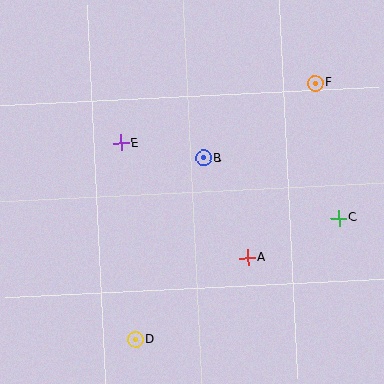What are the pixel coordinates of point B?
Point B is at (204, 158).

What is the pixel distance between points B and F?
The distance between B and F is 134 pixels.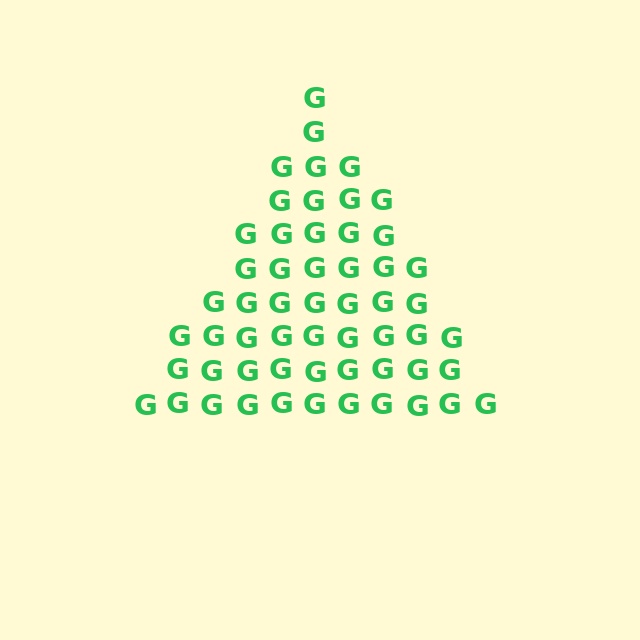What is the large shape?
The large shape is a triangle.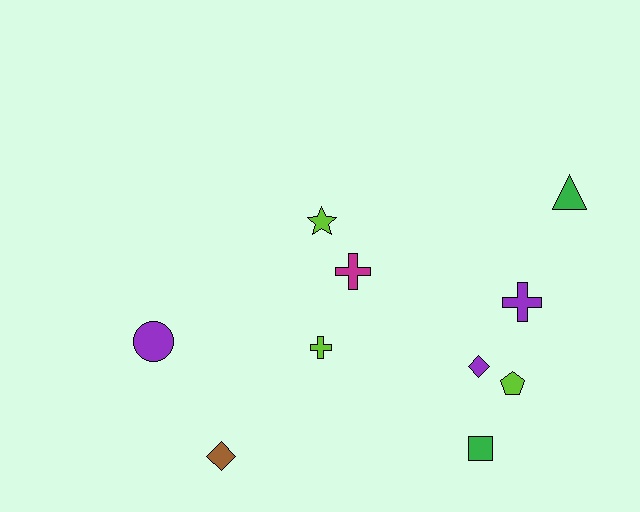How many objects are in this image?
There are 10 objects.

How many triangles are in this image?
There is 1 triangle.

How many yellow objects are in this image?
There are no yellow objects.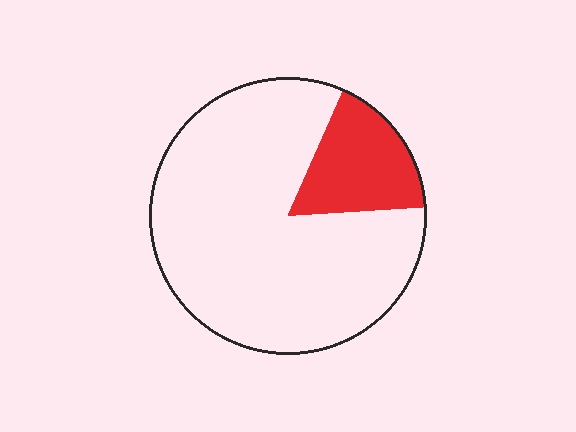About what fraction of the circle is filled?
About one sixth (1/6).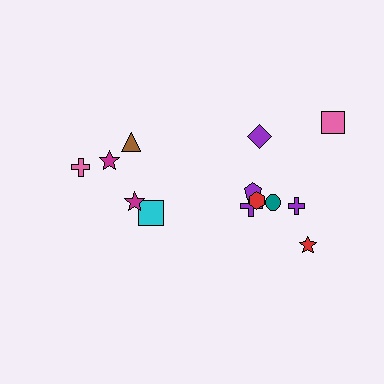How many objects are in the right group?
There are 8 objects.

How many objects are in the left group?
There are 5 objects.